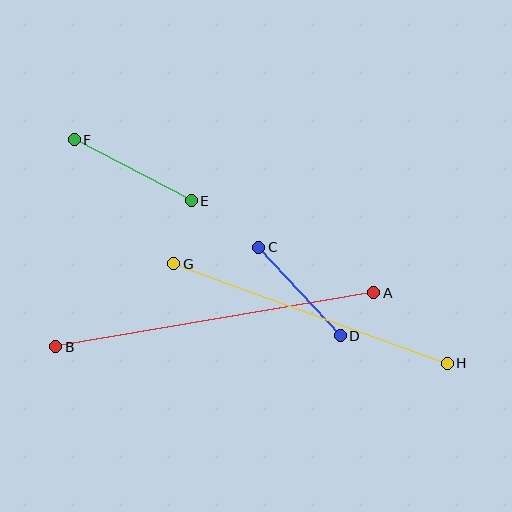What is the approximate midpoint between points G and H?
The midpoint is at approximately (311, 313) pixels.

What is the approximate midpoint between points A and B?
The midpoint is at approximately (215, 320) pixels.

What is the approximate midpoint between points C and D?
The midpoint is at approximately (299, 291) pixels.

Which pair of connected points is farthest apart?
Points A and B are farthest apart.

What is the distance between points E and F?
The distance is approximately 132 pixels.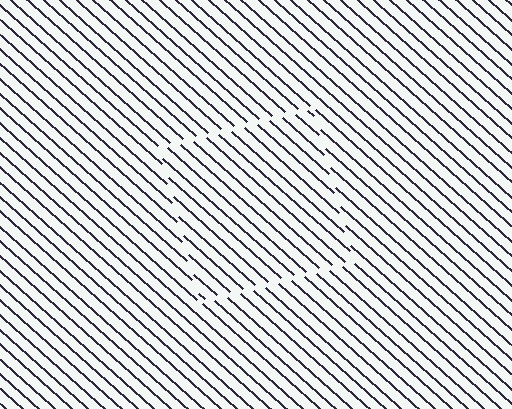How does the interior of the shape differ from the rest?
The interior of the shape contains the same grating, shifted by half a period — the contour is defined by the phase discontinuity where line-ends from the inner and outer gratings abut.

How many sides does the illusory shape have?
4 sides — the line-ends trace a square.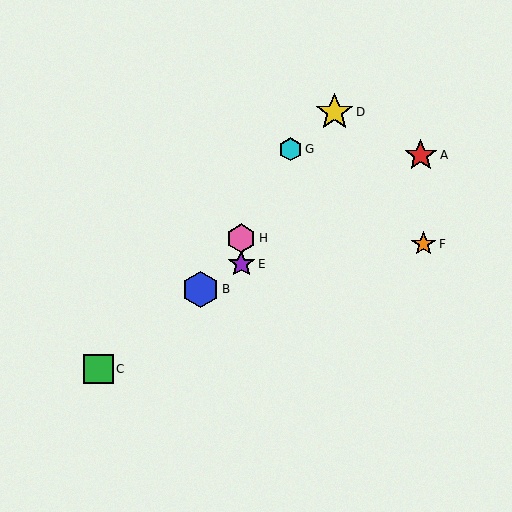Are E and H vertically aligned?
Yes, both are at x≈241.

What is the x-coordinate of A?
Object A is at x≈421.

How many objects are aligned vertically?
2 objects (E, H) are aligned vertically.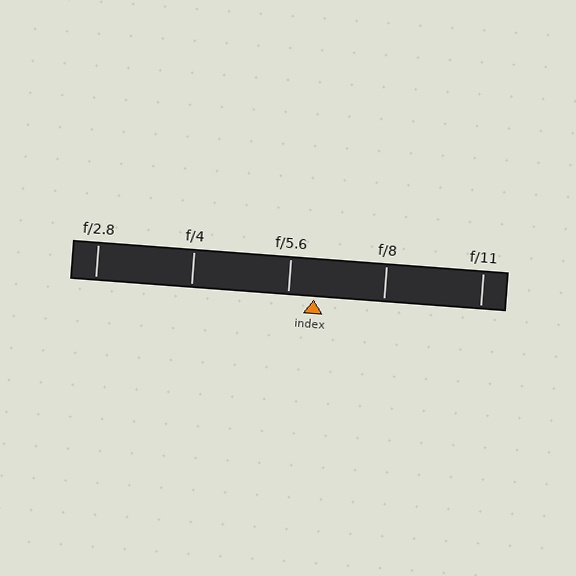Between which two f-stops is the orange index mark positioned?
The index mark is between f/5.6 and f/8.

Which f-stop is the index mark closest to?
The index mark is closest to f/5.6.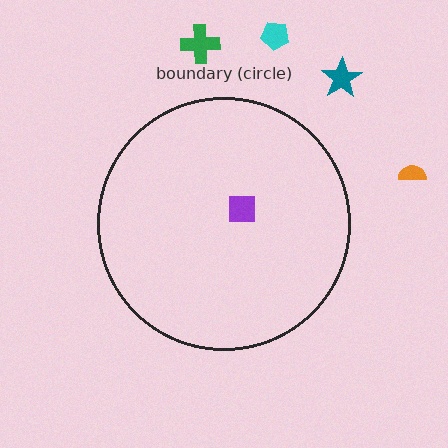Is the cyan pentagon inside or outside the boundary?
Outside.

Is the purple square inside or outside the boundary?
Inside.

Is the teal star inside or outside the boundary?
Outside.